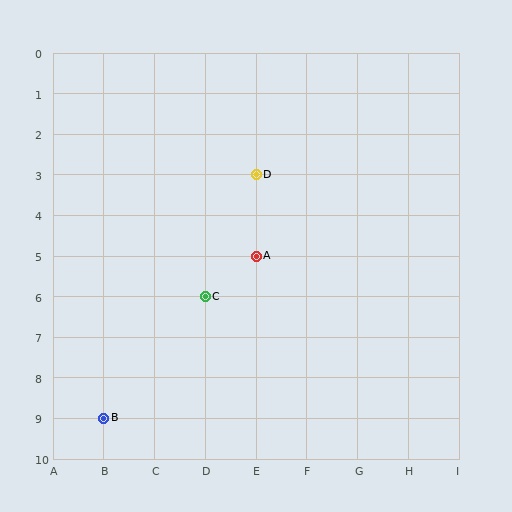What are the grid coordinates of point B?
Point B is at grid coordinates (B, 9).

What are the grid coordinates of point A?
Point A is at grid coordinates (E, 5).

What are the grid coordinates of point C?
Point C is at grid coordinates (D, 6).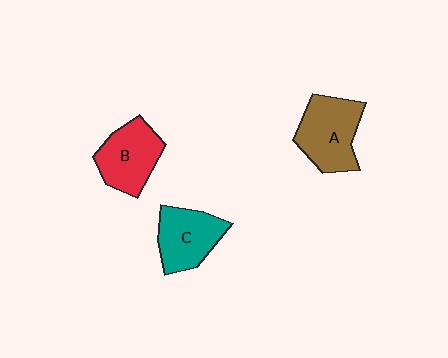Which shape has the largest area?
Shape A (brown).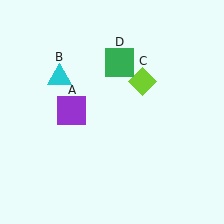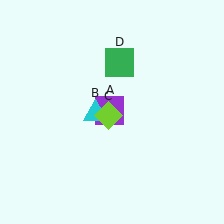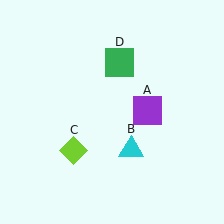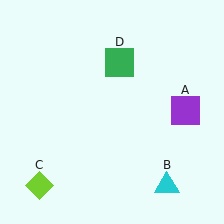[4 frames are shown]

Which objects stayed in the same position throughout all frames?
Green square (object D) remained stationary.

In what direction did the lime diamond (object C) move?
The lime diamond (object C) moved down and to the left.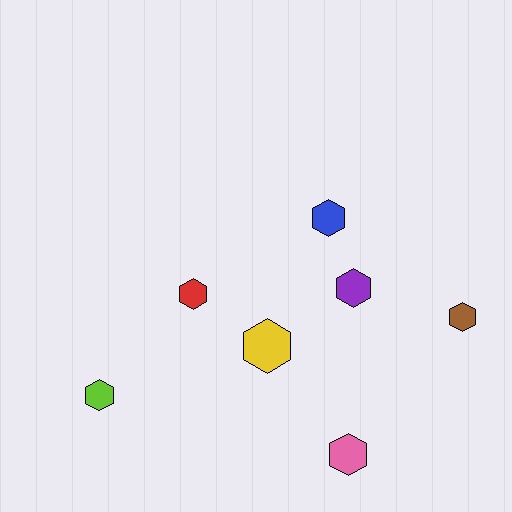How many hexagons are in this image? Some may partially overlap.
There are 7 hexagons.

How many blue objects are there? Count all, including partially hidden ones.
There is 1 blue object.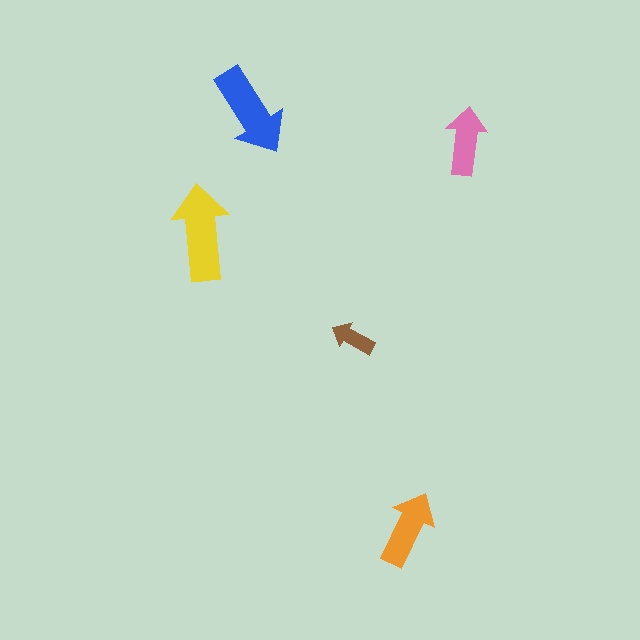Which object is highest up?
The blue arrow is topmost.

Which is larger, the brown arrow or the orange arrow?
The orange one.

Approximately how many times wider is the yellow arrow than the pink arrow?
About 1.5 times wider.